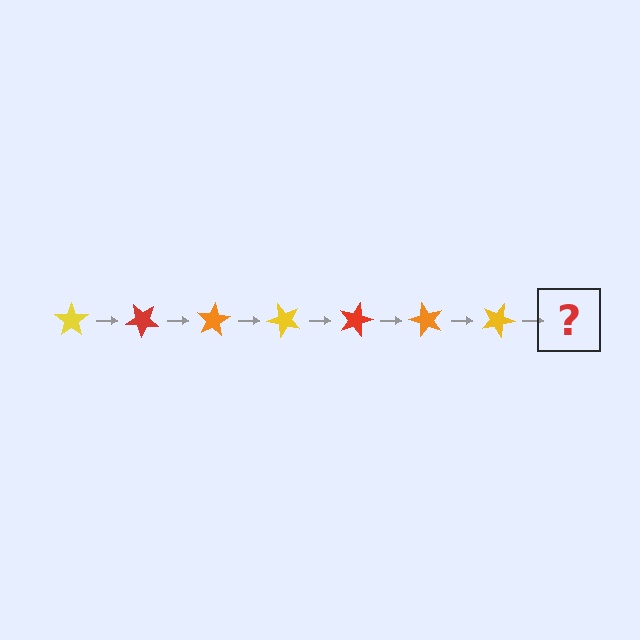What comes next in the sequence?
The next element should be a red star, rotated 280 degrees from the start.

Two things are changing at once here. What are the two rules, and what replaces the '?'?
The two rules are that it rotates 40 degrees each step and the color cycles through yellow, red, and orange. The '?' should be a red star, rotated 280 degrees from the start.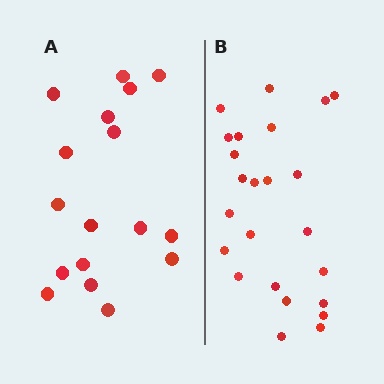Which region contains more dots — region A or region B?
Region B (the right region) has more dots.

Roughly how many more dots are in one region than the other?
Region B has roughly 8 or so more dots than region A.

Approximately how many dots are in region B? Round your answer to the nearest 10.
About 20 dots. (The exact count is 24, which rounds to 20.)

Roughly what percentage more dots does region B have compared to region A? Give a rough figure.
About 40% more.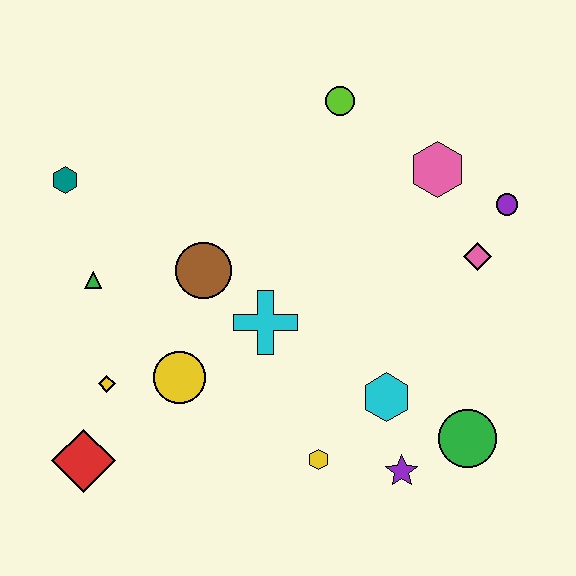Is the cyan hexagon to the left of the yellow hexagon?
No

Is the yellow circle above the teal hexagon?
No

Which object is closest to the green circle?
The purple star is closest to the green circle.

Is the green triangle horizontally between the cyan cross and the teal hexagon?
Yes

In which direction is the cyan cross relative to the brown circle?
The cyan cross is to the right of the brown circle.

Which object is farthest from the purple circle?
The red diamond is farthest from the purple circle.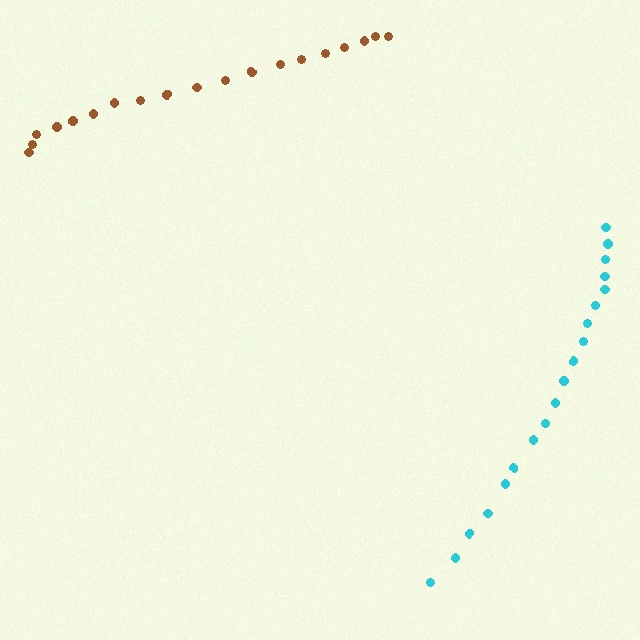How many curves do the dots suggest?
There are 2 distinct paths.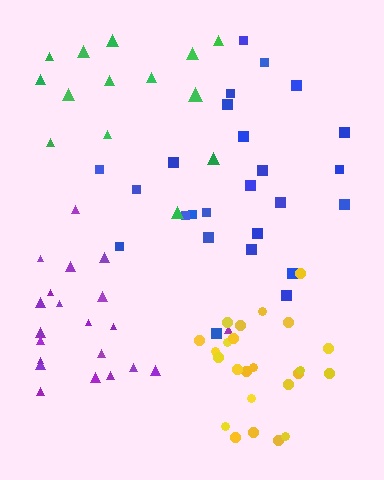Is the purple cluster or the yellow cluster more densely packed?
Yellow.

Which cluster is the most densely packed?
Yellow.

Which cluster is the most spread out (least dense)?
Green.